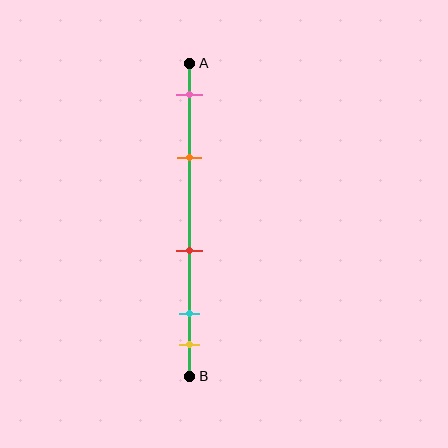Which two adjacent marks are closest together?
The cyan and yellow marks are the closest adjacent pair.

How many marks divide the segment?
There are 5 marks dividing the segment.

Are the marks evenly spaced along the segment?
No, the marks are not evenly spaced.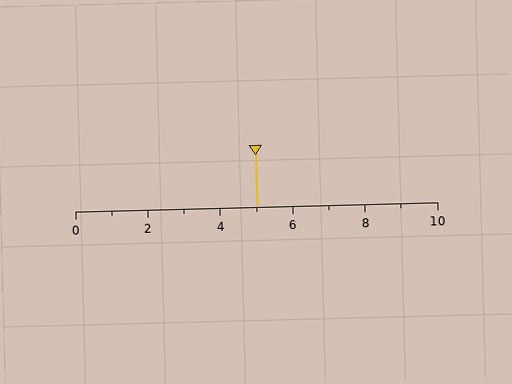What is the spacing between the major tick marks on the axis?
The major ticks are spaced 2 apart.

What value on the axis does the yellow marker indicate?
The marker indicates approximately 5.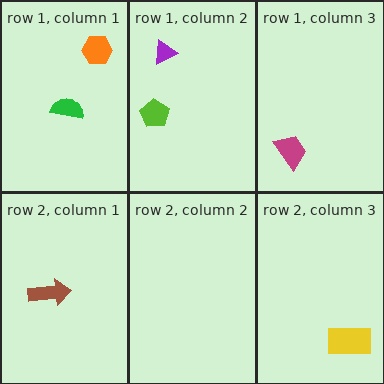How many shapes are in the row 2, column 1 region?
1.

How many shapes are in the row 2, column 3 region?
1.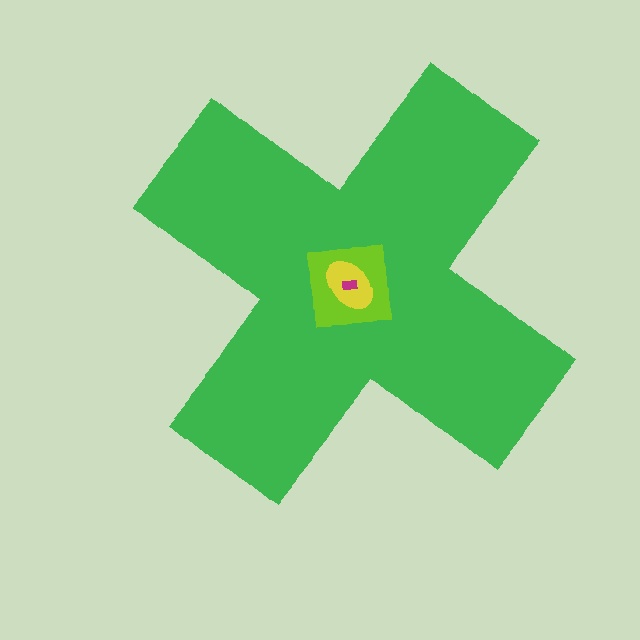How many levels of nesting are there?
4.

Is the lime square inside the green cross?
Yes.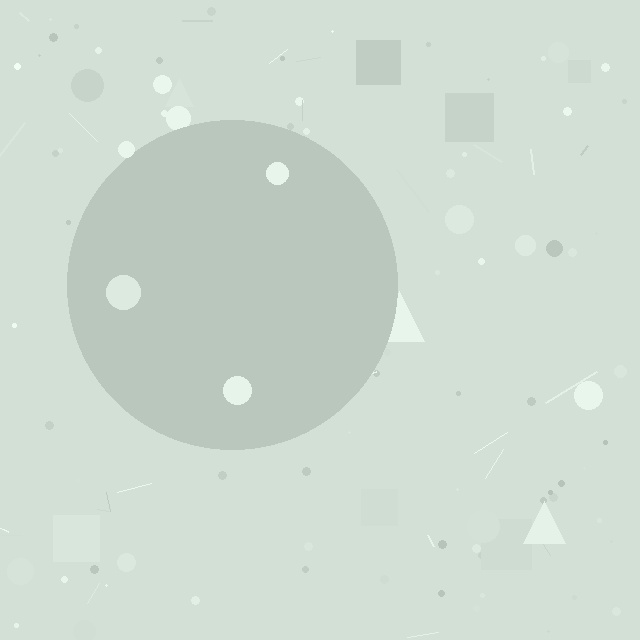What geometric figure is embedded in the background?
A circle is embedded in the background.